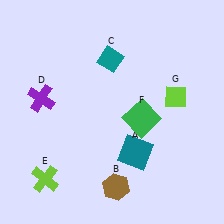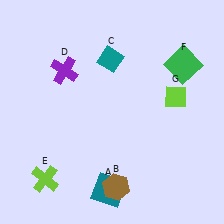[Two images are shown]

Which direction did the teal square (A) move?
The teal square (A) moved down.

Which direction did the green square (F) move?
The green square (F) moved up.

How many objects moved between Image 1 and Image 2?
3 objects moved between the two images.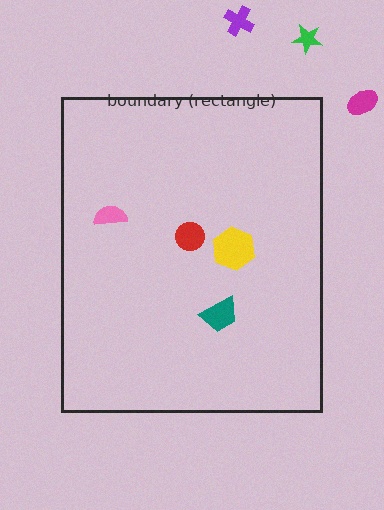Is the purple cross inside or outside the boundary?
Outside.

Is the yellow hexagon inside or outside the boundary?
Inside.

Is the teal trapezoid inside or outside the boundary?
Inside.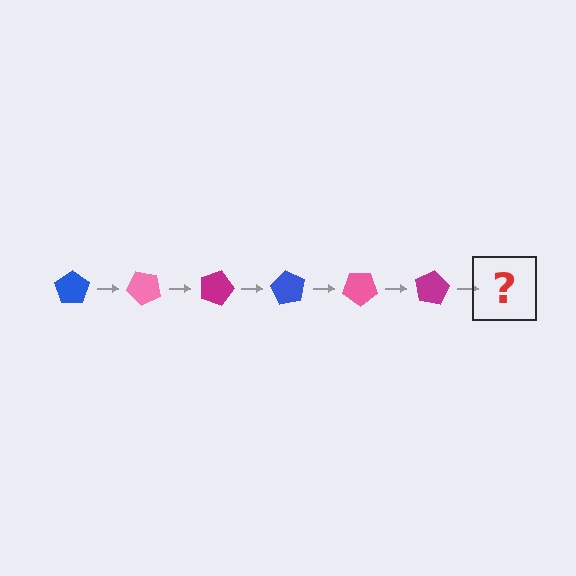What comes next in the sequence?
The next element should be a blue pentagon, rotated 270 degrees from the start.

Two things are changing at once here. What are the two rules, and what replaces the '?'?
The two rules are that it rotates 45 degrees each step and the color cycles through blue, pink, and magenta. The '?' should be a blue pentagon, rotated 270 degrees from the start.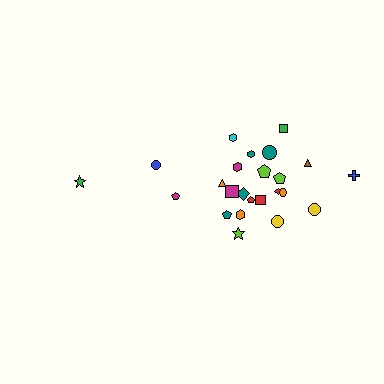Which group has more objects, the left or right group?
The right group.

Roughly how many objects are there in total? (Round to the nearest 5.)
Roughly 25 objects in total.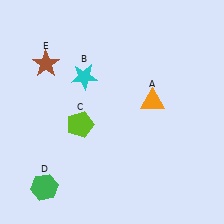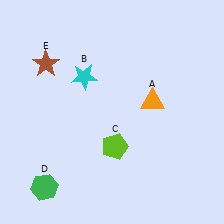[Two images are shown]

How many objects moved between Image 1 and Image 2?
1 object moved between the two images.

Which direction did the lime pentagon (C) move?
The lime pentagon (C) moved right.